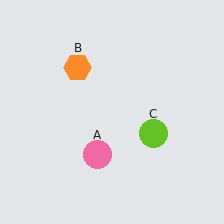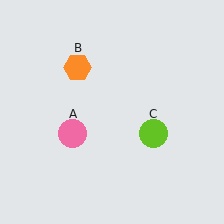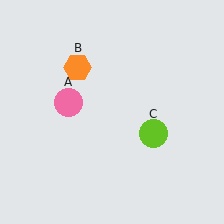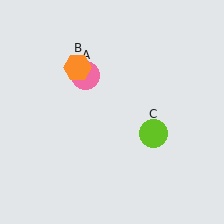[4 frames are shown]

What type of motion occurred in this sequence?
The pink circle (object A) rotated clockwise around the center of the scene.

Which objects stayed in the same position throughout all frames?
Orange hexagon (object B) and lime circle (object C) remained stationary.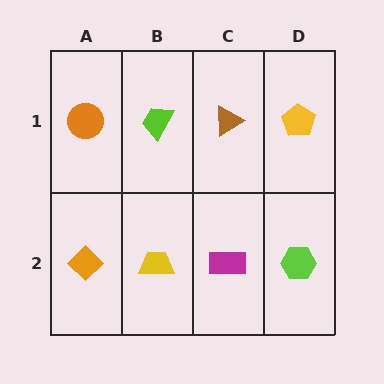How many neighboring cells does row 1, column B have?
3.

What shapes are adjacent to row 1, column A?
An orange diamond (row 2, column A), a lime trapezoid (row 1, column B).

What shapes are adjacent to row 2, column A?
An orange circle (row 1, column A), a yellow trapezoid (row 2, column B).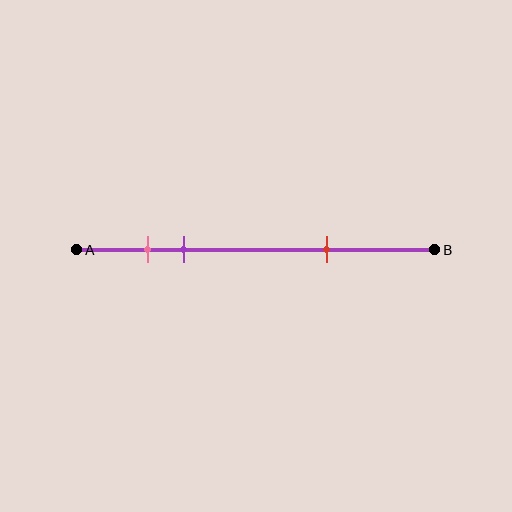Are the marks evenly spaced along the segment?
No, the marks are not evenly spaced.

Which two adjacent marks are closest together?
The pink and purple marks are the closest adjacent pair.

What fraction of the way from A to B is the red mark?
The red mark is approximately 70% (0.7) of the way from A to B.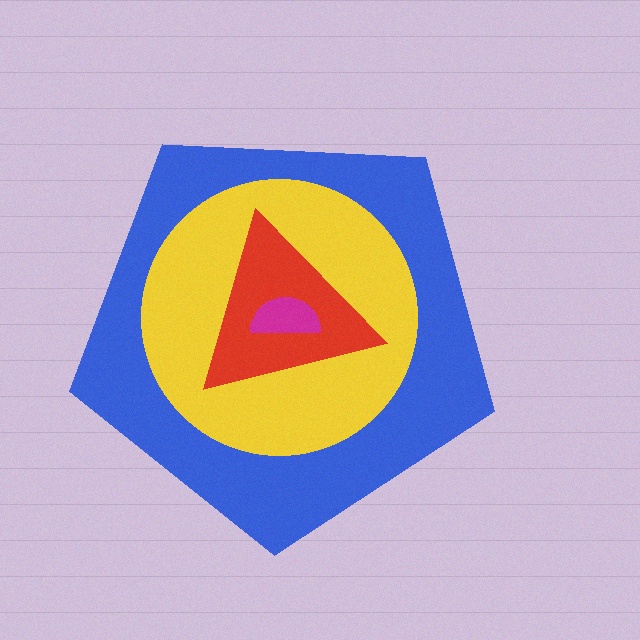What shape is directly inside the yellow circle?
The red triangle.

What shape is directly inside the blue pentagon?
The yellow circle.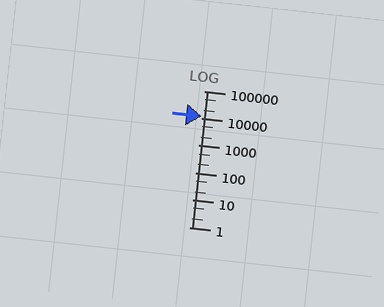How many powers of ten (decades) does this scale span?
The scale spans 5 decades, from 1 to 100000.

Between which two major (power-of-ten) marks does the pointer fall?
The pointer is between 10000 and 100000.